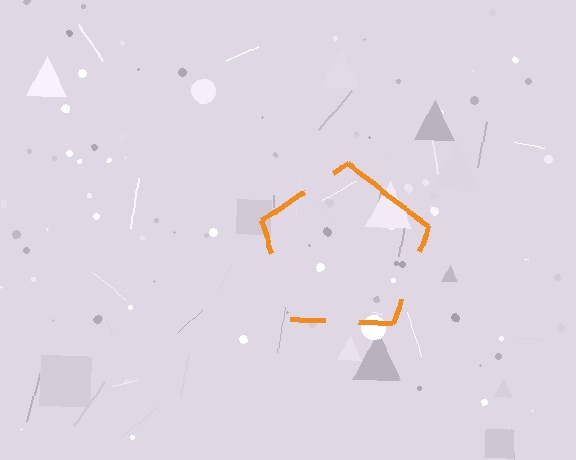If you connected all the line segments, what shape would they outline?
They would outline a pentagon.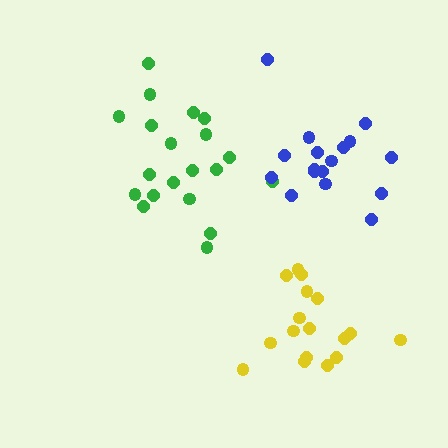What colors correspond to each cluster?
The clusters are colored: green, yellow, blue.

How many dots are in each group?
Group 1: 20 dots, Group 2: 17 dots, Group 3: 17 dots (54 total).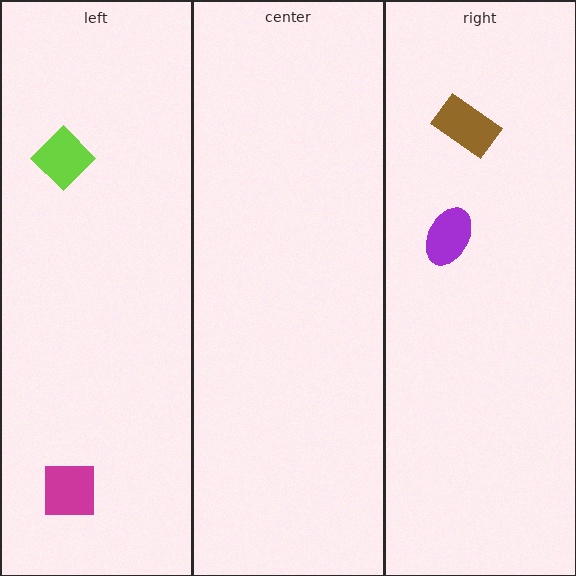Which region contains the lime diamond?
The left region.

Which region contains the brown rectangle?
The right region.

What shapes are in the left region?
The magenta square, the lime diamond.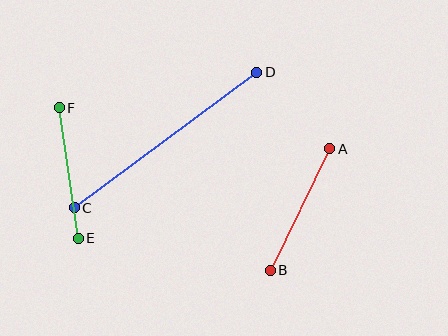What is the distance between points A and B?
The distance is approximately 135 pixels.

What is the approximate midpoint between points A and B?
The midpoint is at approximately (300, 209) pixels.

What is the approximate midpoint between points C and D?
The midpoint is at approximately (165, 140) pixels.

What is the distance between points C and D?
The distance is approximately 227 pixels.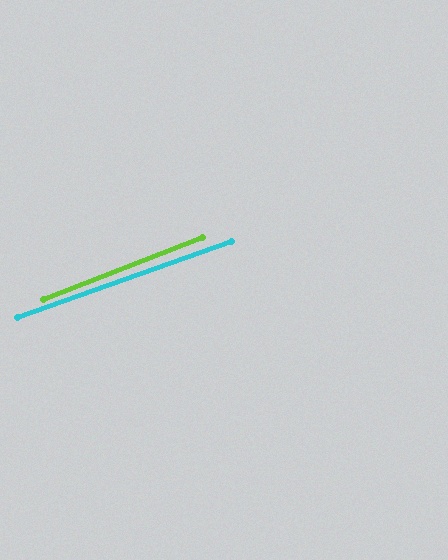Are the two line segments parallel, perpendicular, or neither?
Parallel — their directions differ by only 1.8°.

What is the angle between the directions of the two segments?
Approximately 2 degrees.